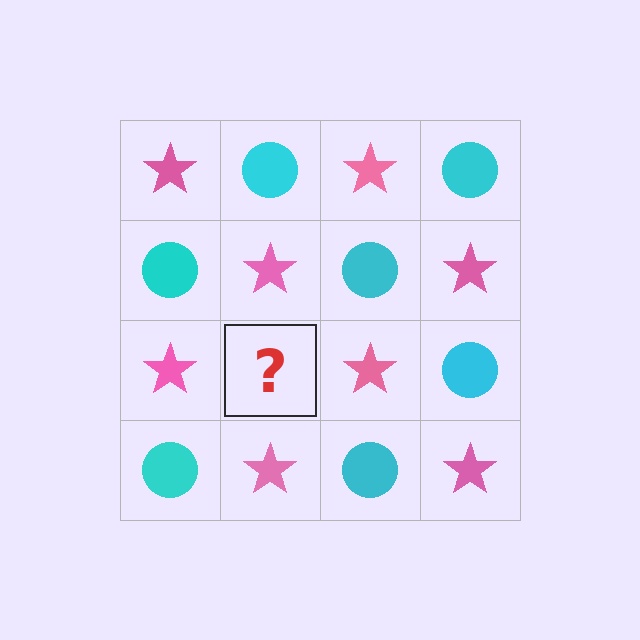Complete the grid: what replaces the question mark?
The question mark should be replaced with a cyan circle.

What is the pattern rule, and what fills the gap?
The rule is that it alternates pink star and cyan circle in a checkerboard pattern. The gap should be filled with a cyan circle.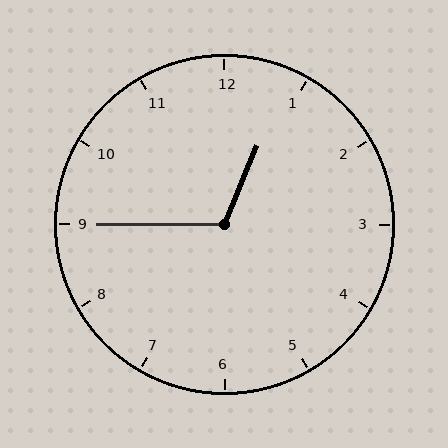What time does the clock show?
12:45.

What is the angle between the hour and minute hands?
Approximately 112 degrees.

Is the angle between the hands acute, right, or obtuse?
It is obtuse.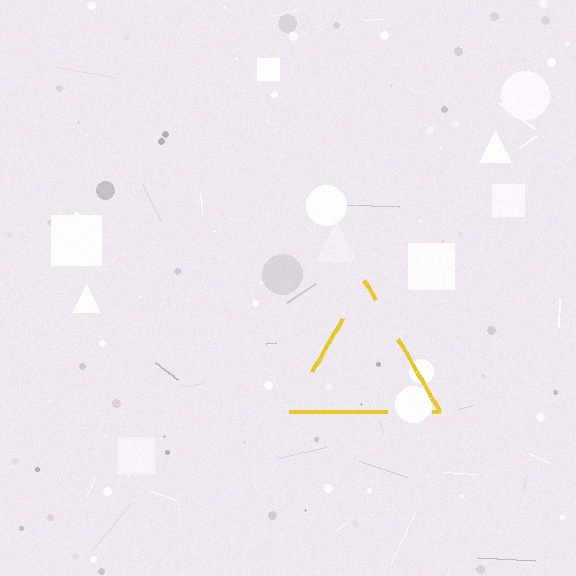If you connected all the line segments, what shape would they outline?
They would outline a triangle.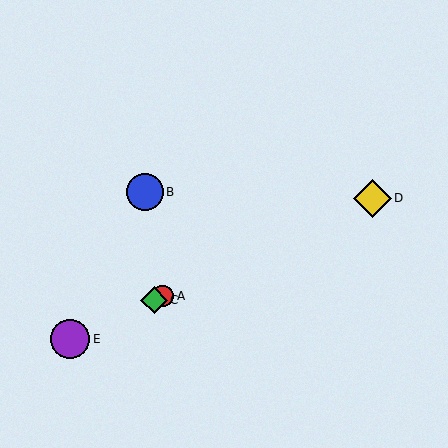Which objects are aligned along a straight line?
Objects A, C, D, E are aligned along a straight line.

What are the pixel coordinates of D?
Object D is at (372, 198).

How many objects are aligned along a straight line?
4 objects (A, C, D, E) are aligned along a straight line.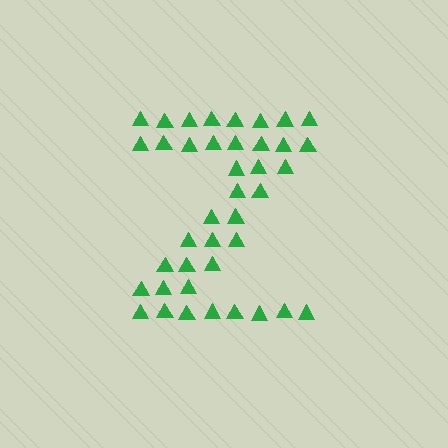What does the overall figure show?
The overall figure shows the letter Z.